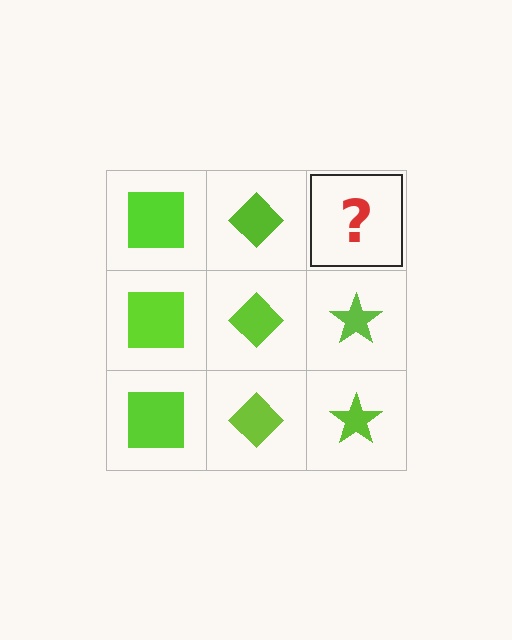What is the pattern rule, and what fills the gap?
The rule is that each column has a consistent shape. The gap should be filled with a lime star.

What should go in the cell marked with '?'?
The missing cell should contain a lime star.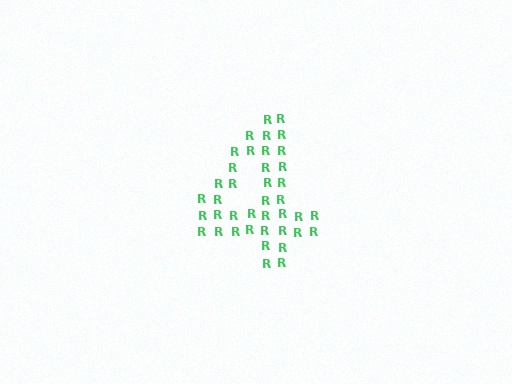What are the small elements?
The small elements are letter R's.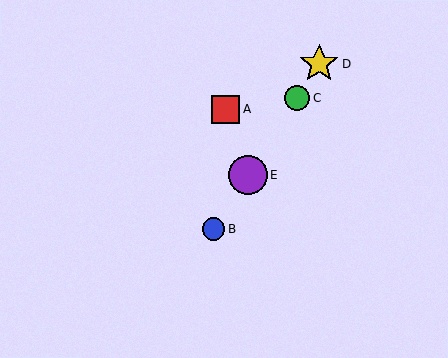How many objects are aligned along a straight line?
4 objects (B, C, D, E) are aligned along a straight line.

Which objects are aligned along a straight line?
Objects B, C, D, E are aligned along a straight line.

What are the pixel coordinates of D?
Object D is at (319, 64).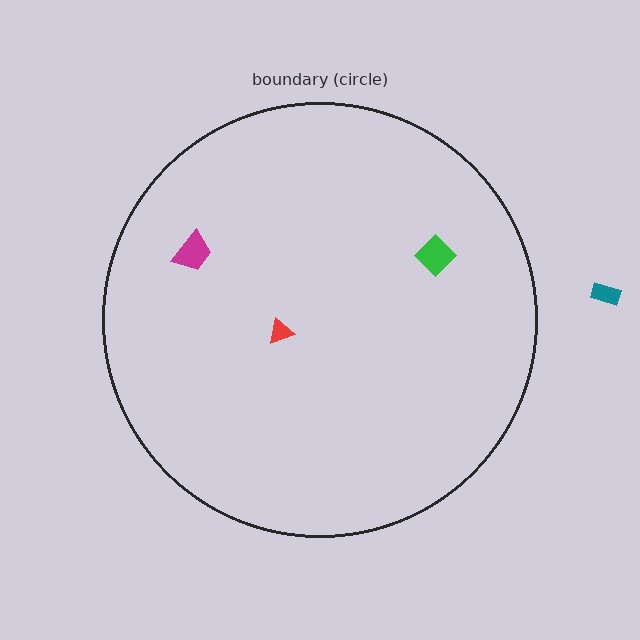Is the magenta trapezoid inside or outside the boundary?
Inside.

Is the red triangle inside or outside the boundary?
Inside.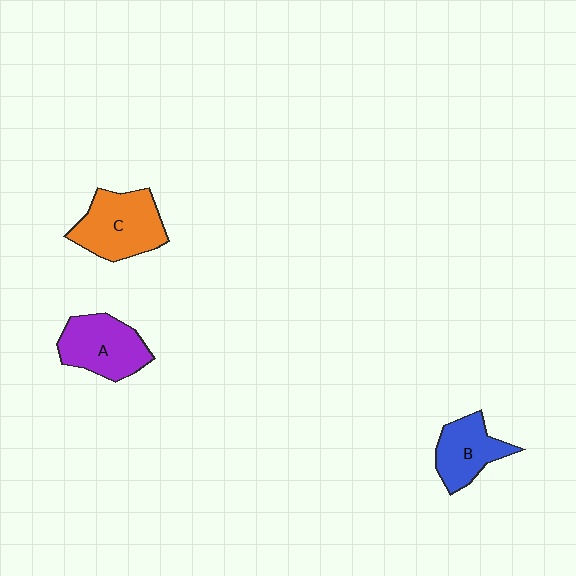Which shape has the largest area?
Shape C (orange).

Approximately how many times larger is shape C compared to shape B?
Approximately 1.4 times.